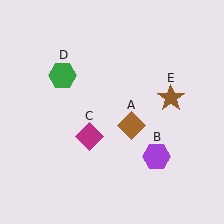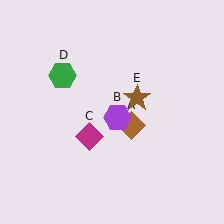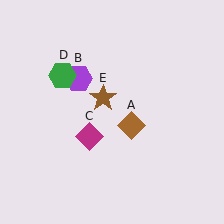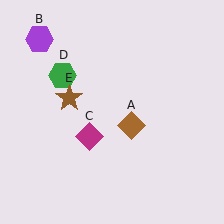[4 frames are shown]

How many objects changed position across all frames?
2 objects changed position: purple hexagon (object B), brown star (object E).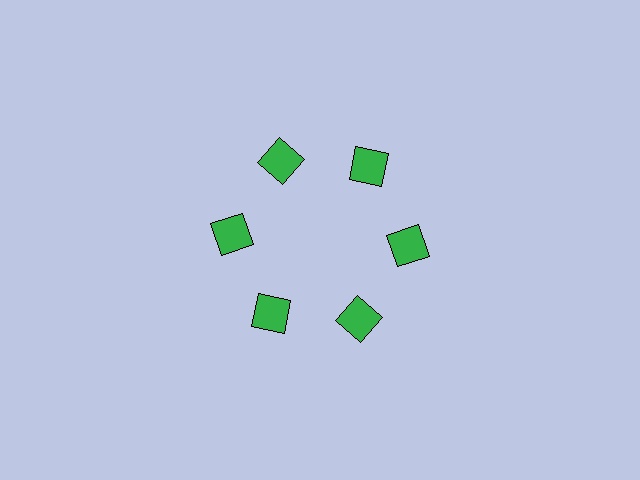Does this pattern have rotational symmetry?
Yes, this pattern has 6-fold rotational symmetry. It looks the same after rotating 60 degrees around the center.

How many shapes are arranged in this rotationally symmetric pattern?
There are 6 shapes, arranged in 6 groups of 1.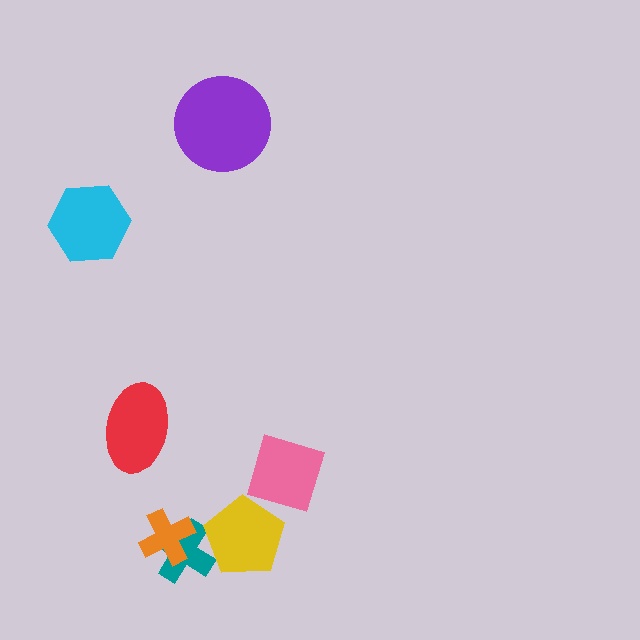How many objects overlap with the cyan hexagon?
0 objects overlap with the cyan hexagon.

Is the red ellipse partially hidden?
No, no other shape covers it.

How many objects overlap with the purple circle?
0 objects overlap with the purple circle.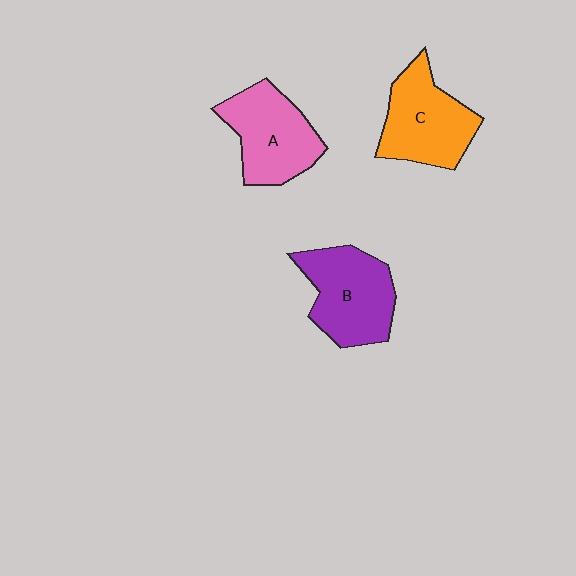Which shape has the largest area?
Shape B (purple).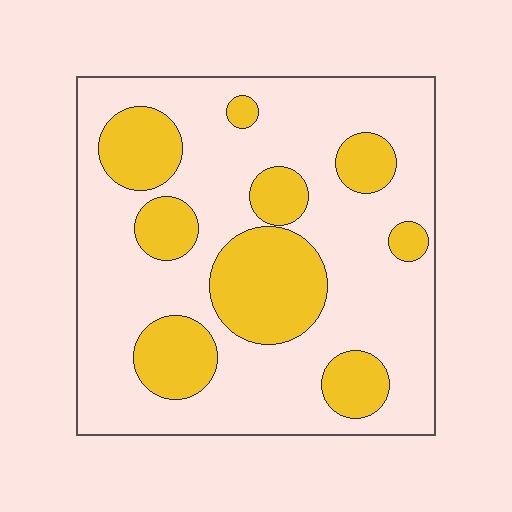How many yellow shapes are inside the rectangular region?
9.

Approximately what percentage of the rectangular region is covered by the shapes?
Approximately 30%.